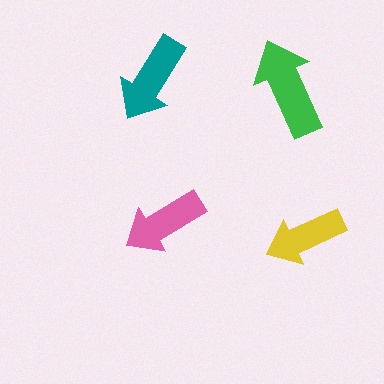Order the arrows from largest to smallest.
the green one, the teal one, the pink one, the yellow one.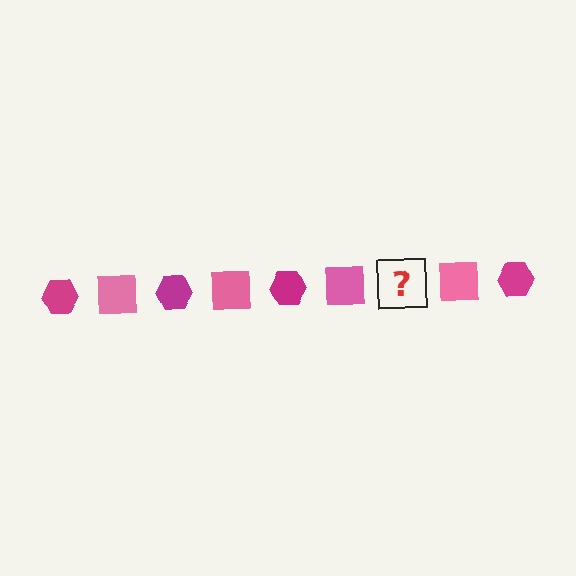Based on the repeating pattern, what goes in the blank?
The blank should be a magenta hexagon.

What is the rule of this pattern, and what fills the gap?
The rule is that the pattern alternates between magenta hexagon and pink square. The gap should be filled with a magenta hexagon.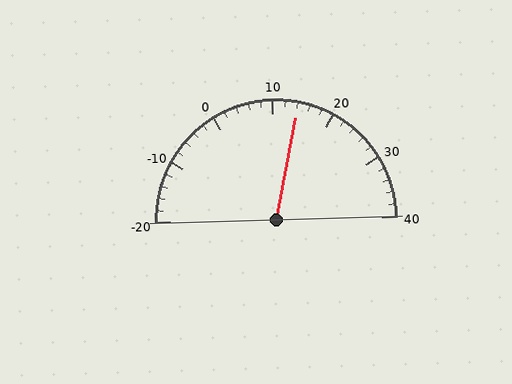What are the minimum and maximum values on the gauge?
The gauge ranges from -20 to 40.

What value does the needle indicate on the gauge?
The needle indicates approximately 14.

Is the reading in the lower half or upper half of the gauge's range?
The reading is in the upper half of the range (-20 to 40).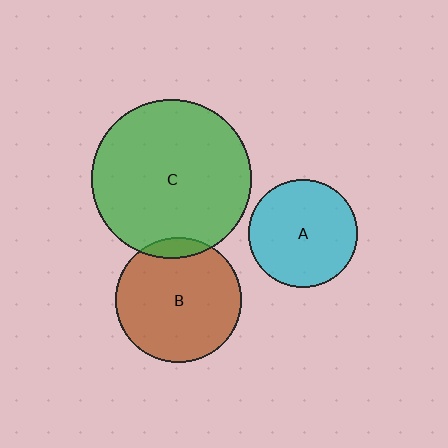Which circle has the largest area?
Circle C (green).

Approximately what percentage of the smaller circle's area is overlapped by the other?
Approximately 10%.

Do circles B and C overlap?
Yes.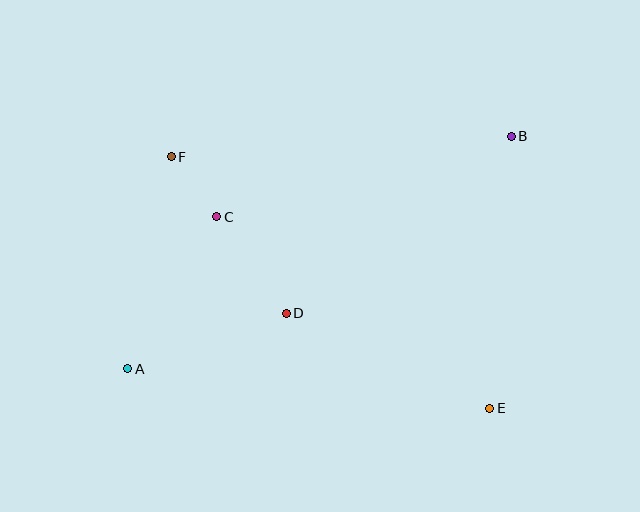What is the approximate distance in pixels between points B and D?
The distance between B and D is approximately 287 pixels.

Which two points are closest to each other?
Points C and F are closest to each other.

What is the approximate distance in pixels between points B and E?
The distance between B and E is approximately 273 pixels.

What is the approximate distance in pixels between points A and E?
The distance between A and E is approximately 364 pixels.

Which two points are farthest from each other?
Points A and B are farthest from each other.